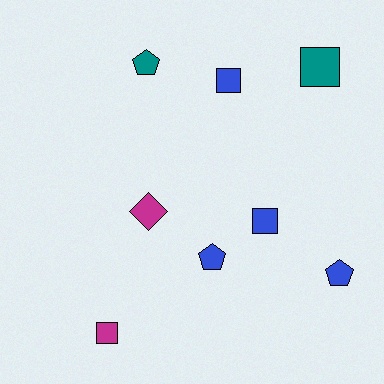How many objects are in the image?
There are 8 objects.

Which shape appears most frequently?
Square, with 4 objects.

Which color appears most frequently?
Blue, with 4 objects.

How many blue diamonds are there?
There are no blue diamonds.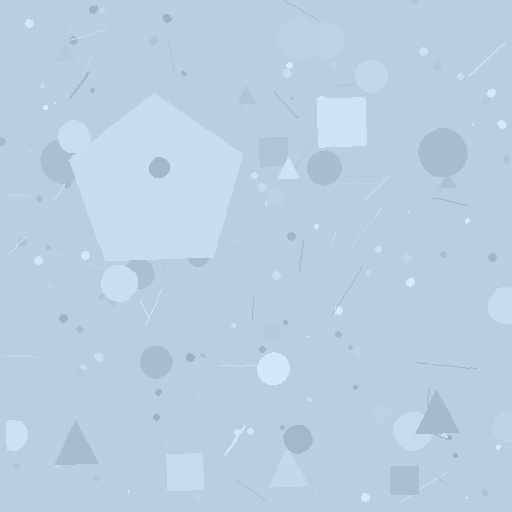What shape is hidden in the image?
A pentagon is hidden in the image.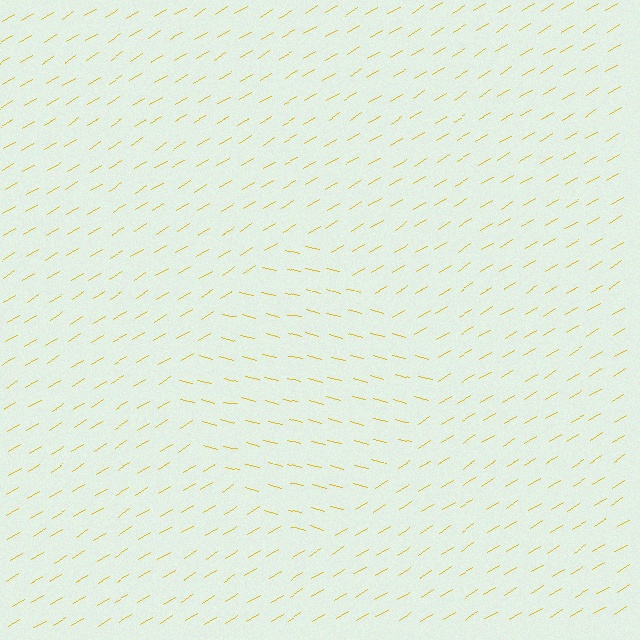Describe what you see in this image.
The image is filled with small yellow line segments. A diamond region in the image has lines oriented differently from the surrounding lines, creating a visible texture boundary.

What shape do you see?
I see a diamond.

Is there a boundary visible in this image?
Yes, there is a texture boundary formed by a change in line orientation.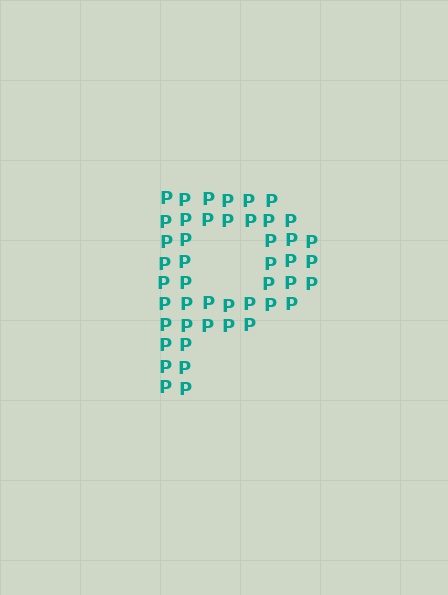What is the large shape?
The large shape is the letter P.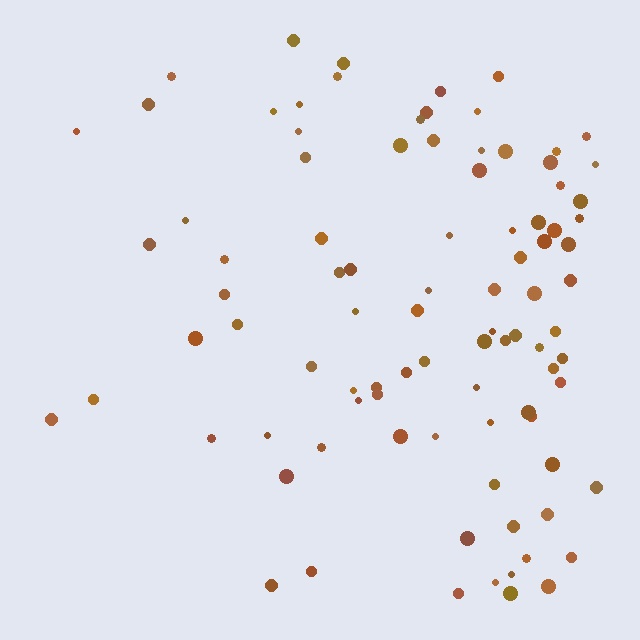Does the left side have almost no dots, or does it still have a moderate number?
Still a moderate number, just noticeably fewer than the right.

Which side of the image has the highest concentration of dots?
The right.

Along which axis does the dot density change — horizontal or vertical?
Horizontal.